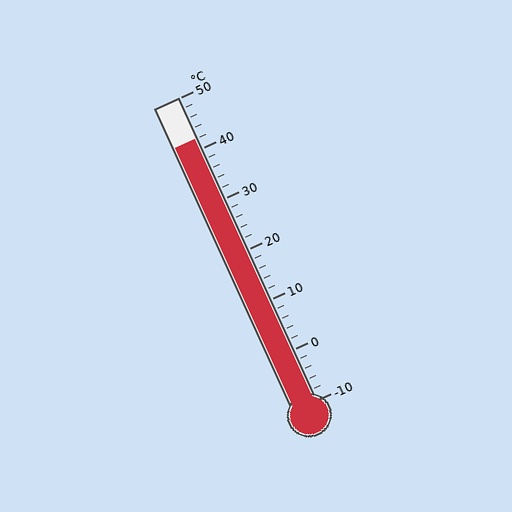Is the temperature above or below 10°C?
The temperature is above 10°C.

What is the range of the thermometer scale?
The thermometer scale ranges from -10°C to 50°C.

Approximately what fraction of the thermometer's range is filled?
The thermometer is filled to approximately 85% of its range.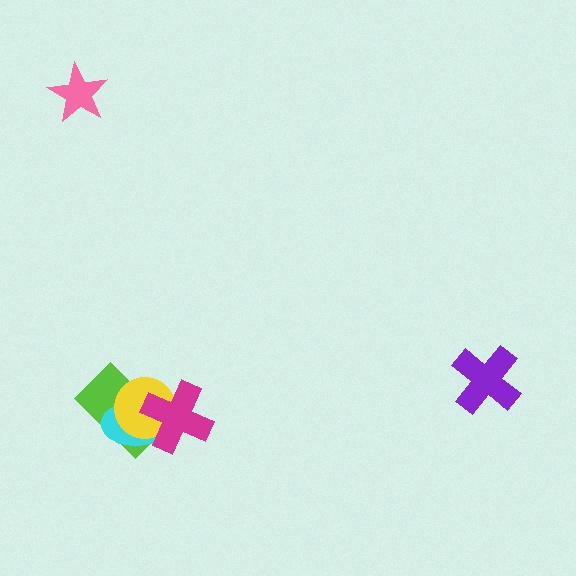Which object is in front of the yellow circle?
The magenta cross is in front of the yellow circle.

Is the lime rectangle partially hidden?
Yes, it is partially covered by another shape.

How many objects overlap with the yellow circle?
3 objects overlap with the yellow circle.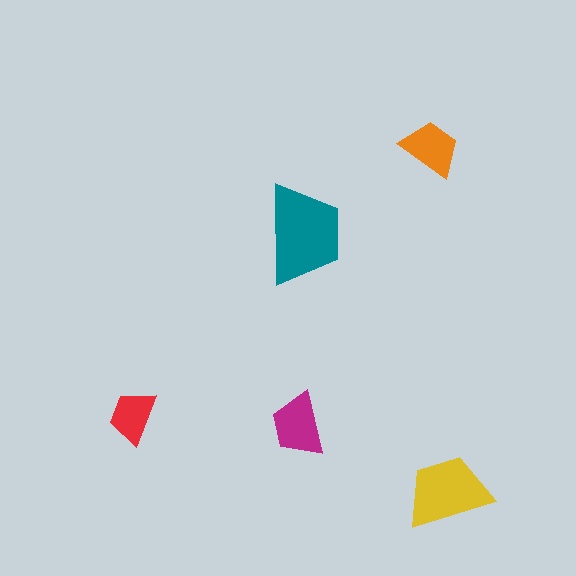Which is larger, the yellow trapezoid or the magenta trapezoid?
The yellow one.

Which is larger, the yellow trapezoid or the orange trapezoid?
The yellow one.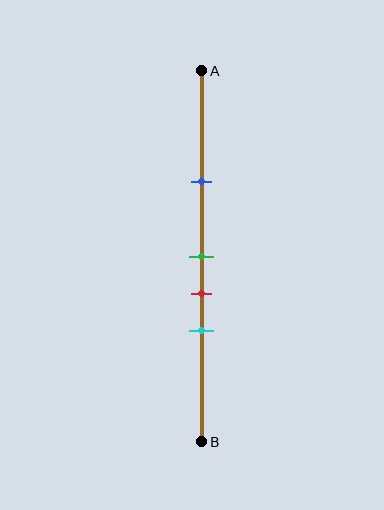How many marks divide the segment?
There are 4 marks dividing the segment.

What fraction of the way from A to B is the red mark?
The red mark is approximately 60% (0.6) of the way from A to B.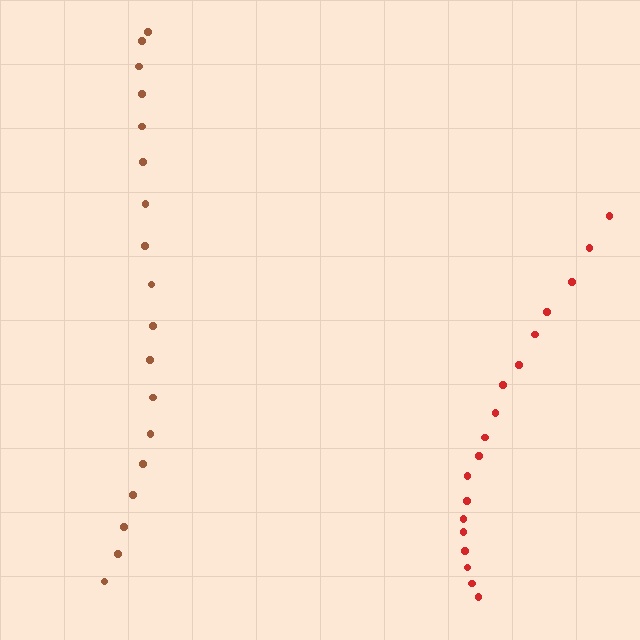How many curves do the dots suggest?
There are 2 distinct paths.